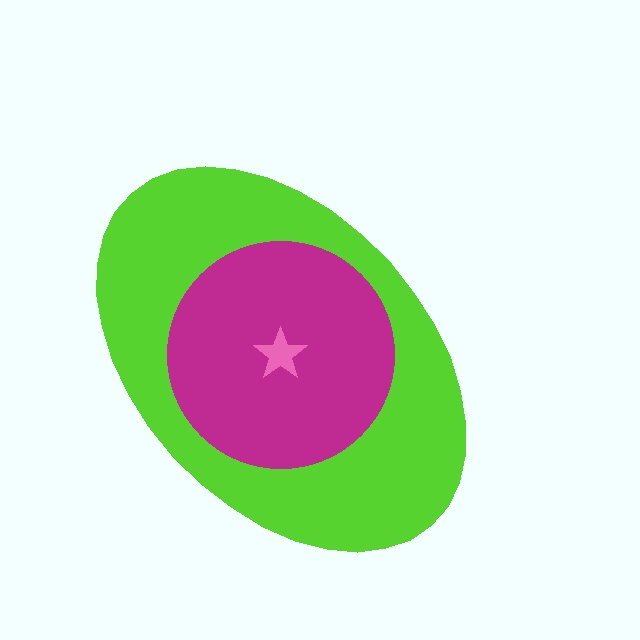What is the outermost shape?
The lime ellipse.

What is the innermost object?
The pink star.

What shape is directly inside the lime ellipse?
The magenta circle.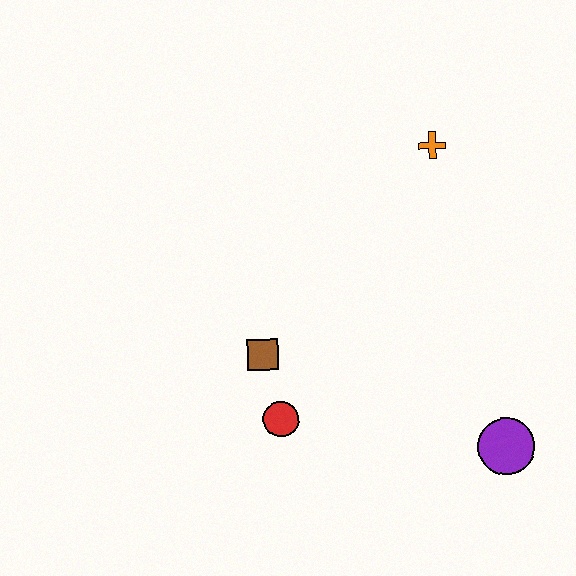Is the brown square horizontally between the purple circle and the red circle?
No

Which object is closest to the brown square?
The red circle is closest to the brown square.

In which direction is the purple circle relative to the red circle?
The purple circle is to the right of the red circle.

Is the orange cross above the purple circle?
Yes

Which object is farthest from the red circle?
The orange cross is farthest from the red circle.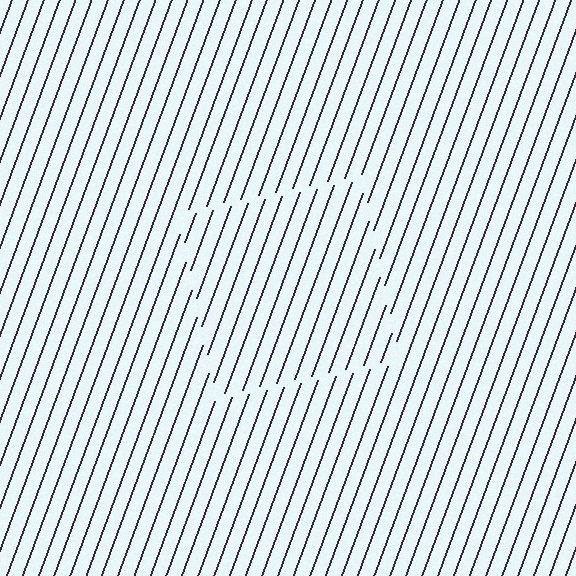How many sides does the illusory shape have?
4 sides — the line-ends trace a square.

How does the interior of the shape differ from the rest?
The interior of the shape contains the same grating, shifted by half a period — the contour is defined by the phase discontinuity where line-ends from the inner and outer gratings abut.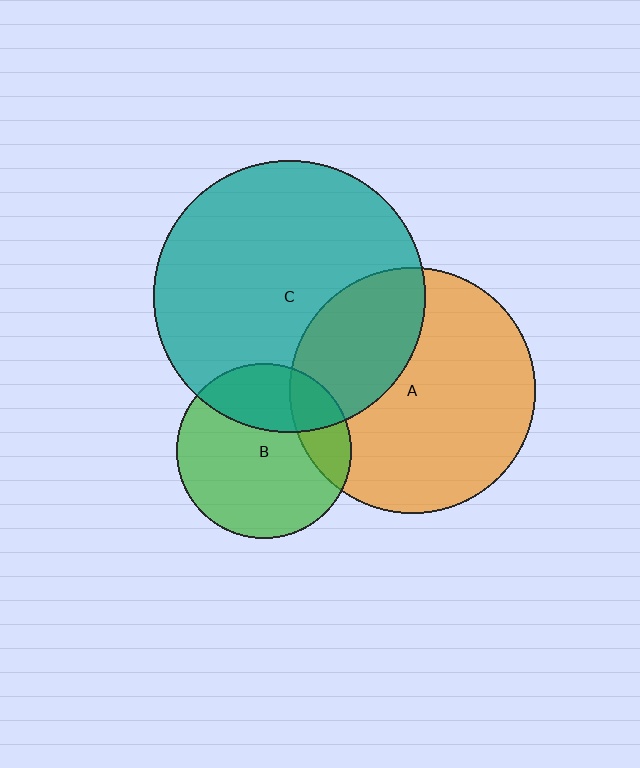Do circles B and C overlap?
Yes.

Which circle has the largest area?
Circle C (teal).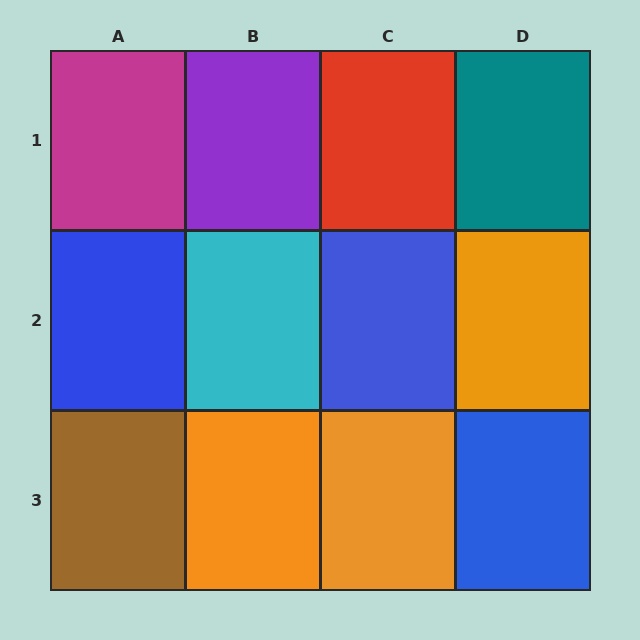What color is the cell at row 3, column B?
Orange.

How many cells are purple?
1 cell is purple.